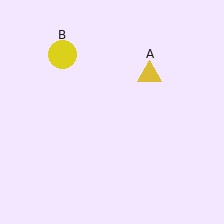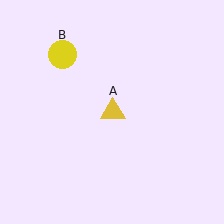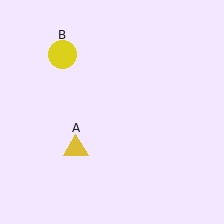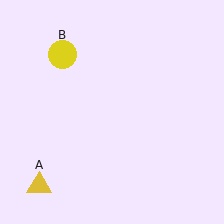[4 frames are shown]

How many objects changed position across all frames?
1 object changed position: yellow triangle (object A).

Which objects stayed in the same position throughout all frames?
Yellow circle (object B) remained stationary.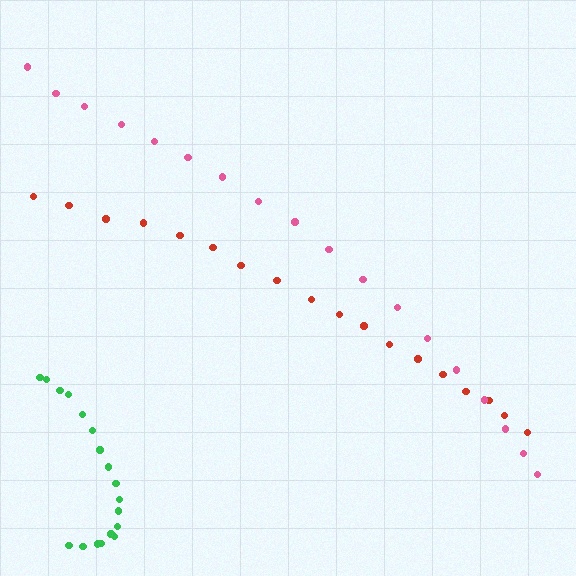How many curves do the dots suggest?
There are 3 distinct paths.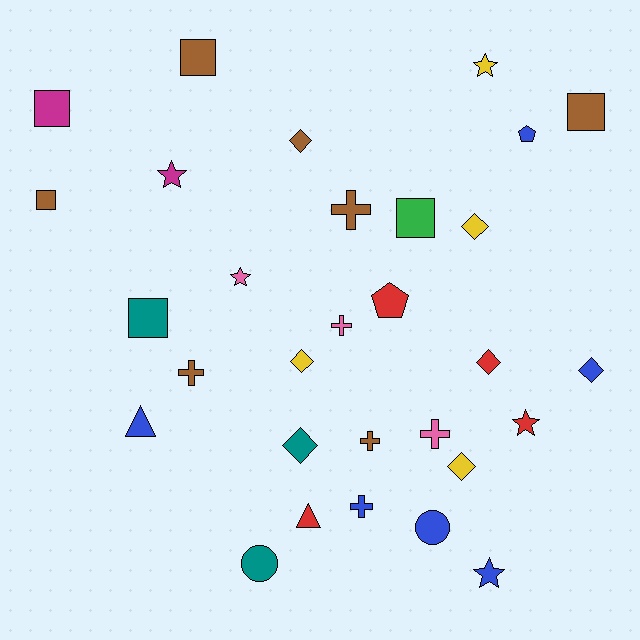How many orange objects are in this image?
There are no orange objects.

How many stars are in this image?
There are 5 stars.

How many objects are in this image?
There are 30 objects.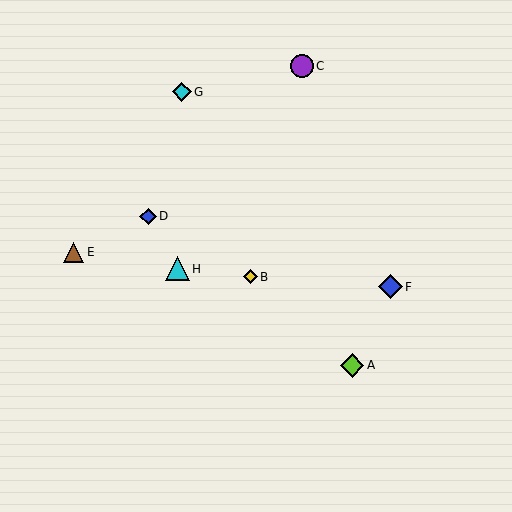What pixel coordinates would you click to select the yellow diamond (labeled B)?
Click at (251, 277) to select the yellow diamond B.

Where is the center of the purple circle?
The center of the purple circle is at (302, 66).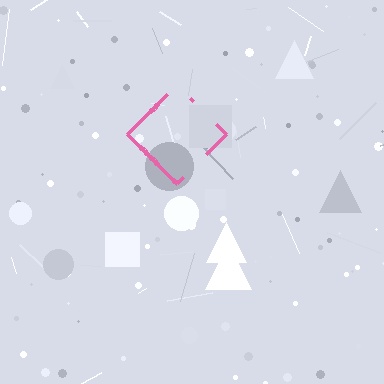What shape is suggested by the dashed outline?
The dashed outline suggests a diamond.